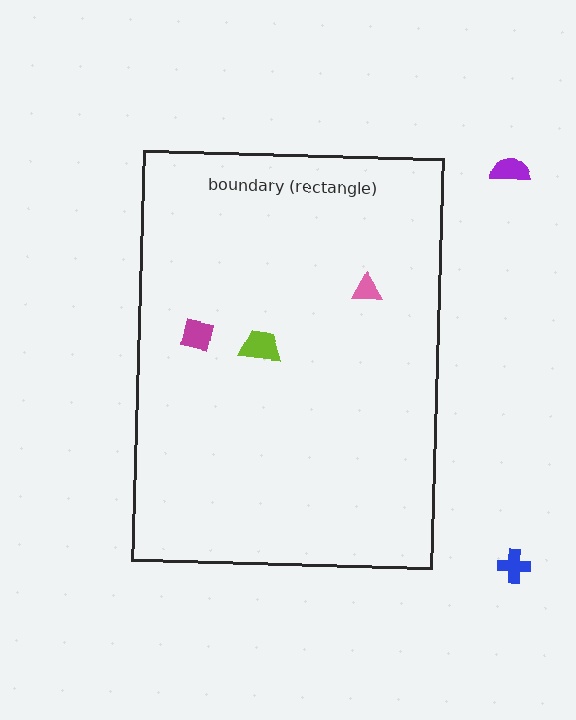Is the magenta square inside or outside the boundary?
Inside.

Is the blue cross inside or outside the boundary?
Outside.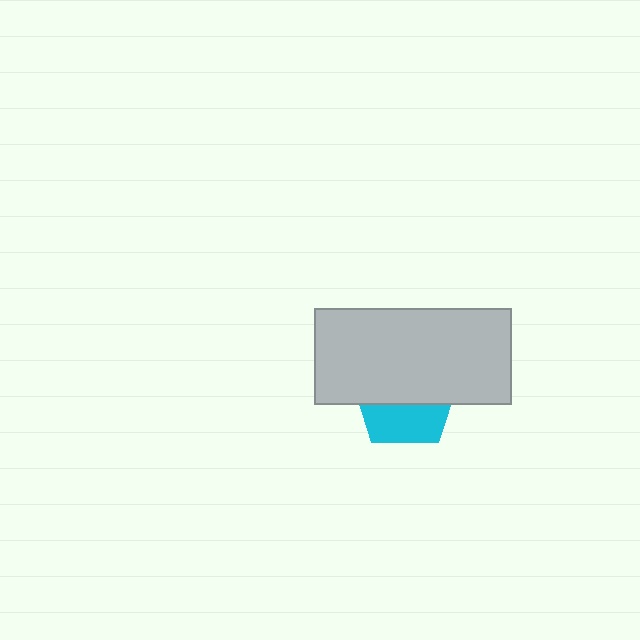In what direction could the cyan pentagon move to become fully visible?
The cyan pentagon could move down. That would shift it out from behind the light gray rectangle entirely.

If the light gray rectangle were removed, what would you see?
You would see the complete cyan pentagon.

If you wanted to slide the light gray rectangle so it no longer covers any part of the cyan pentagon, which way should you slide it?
Slide it up — that is the most direct way to separate the two shapes.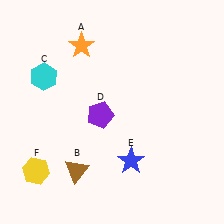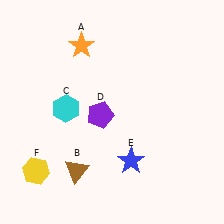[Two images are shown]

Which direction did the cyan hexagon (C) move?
The cyan hexagon (C) moved down.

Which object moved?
The cyan hexagon (C) moved down.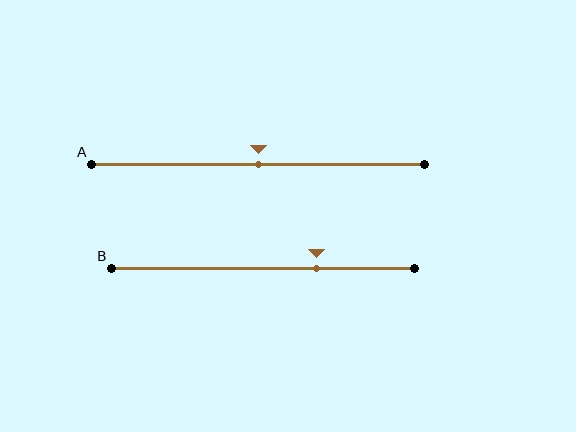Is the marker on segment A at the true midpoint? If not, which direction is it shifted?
Yes, the marker on segment A is at the true midpoint.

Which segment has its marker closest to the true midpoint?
Segment A has its marker closest to the true midpoint.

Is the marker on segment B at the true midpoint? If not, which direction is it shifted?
No, the marker on segment B is shifted to the right by about 18% of the segment length.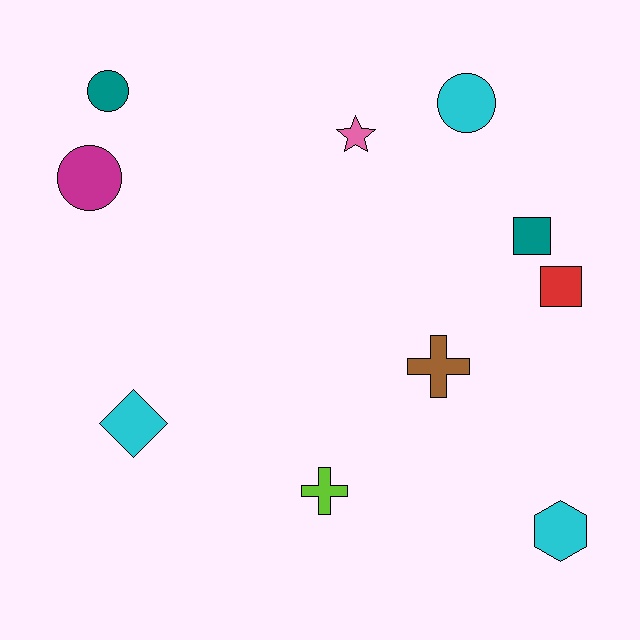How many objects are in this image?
There are 10 objects.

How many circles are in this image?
There are 3 circles.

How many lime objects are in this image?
There is 1 lime object.